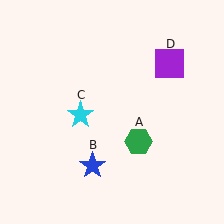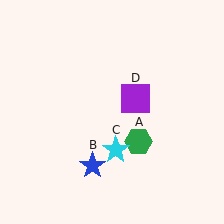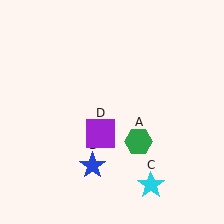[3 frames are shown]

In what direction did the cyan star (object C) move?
The cyan star (object C) moved down and to the right.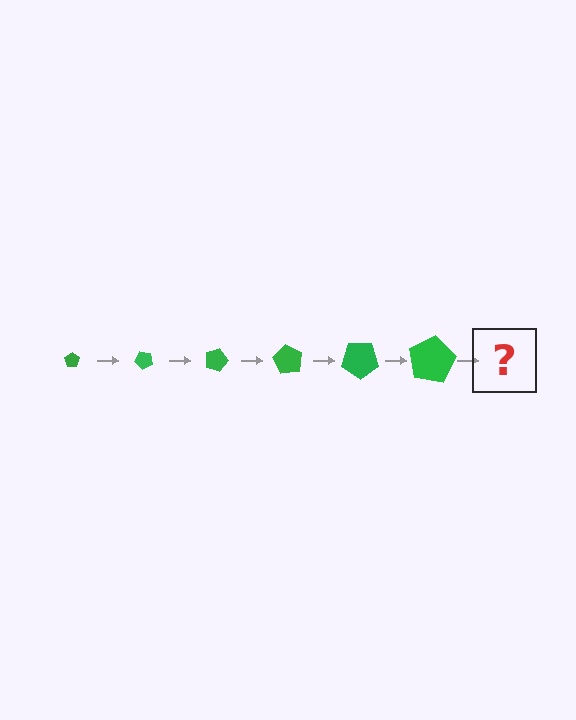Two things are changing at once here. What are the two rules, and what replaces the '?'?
The two rules are that the pentagon grows larger each step and it rotates 45 degrees each step. The '?' should be a pentagon, larger than the previous one and rotated 270 degrees from the start.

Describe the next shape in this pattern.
It should be a pentagon, larger than the previous one and rotated 270 degrees from the start.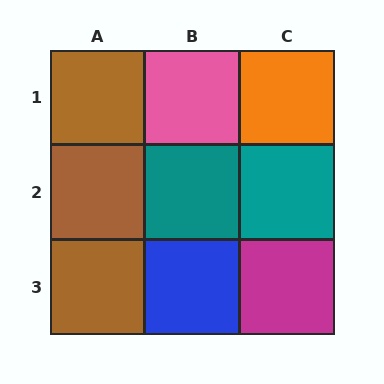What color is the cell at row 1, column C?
Orange.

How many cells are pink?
1 cell is pink.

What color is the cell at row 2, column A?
Brown.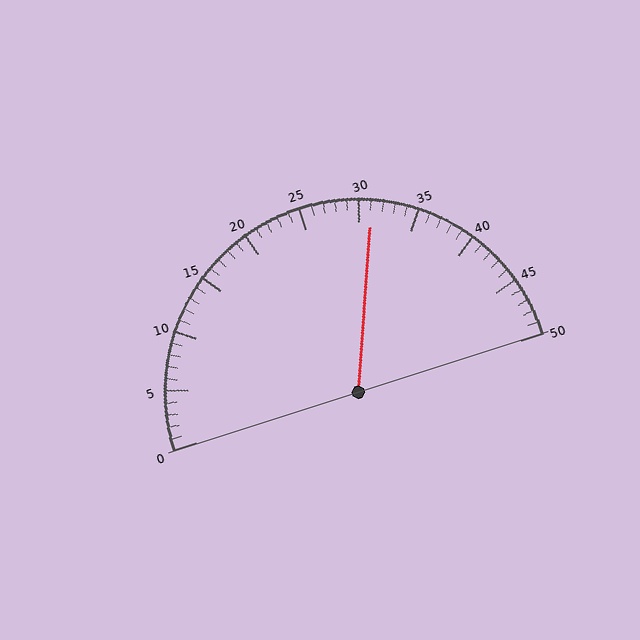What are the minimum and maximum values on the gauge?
The gauge ranges from 0 to 50.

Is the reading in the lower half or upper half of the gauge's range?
The reading is in the upper half of the range (0 to 50).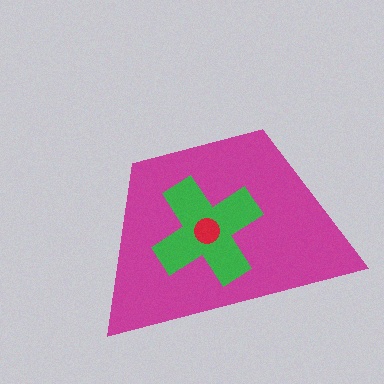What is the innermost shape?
The red circle.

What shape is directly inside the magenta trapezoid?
The green cross.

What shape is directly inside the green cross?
The red circle.